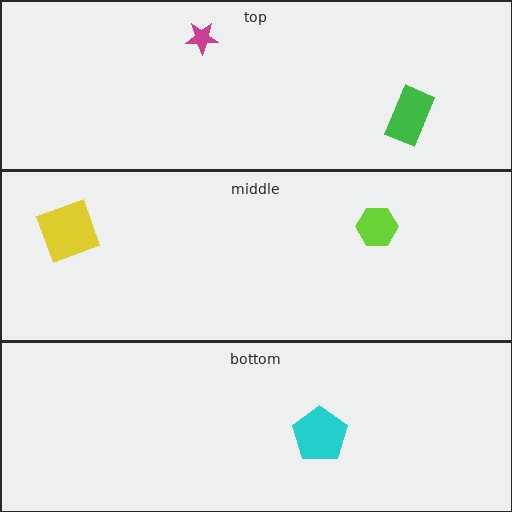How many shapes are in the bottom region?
1.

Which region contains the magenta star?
The top region.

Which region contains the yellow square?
The middle region.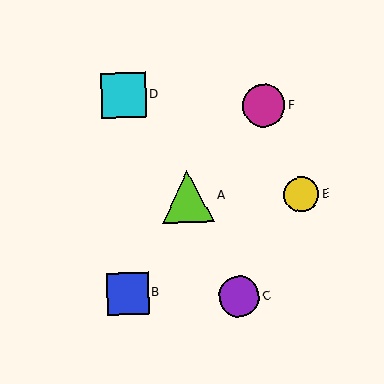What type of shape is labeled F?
Shape F is a magenta circle.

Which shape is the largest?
The lime triangle (labeled A) is the largest.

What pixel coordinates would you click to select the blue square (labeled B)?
Click at (128, 294) to select the blue square B.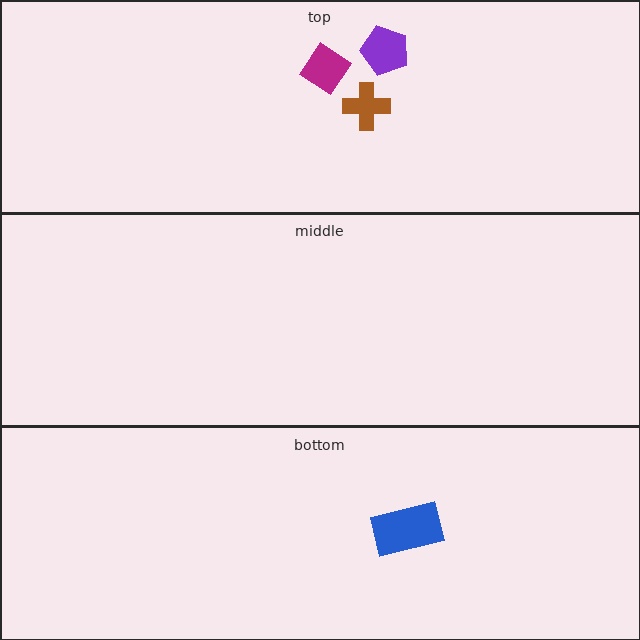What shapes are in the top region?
The brown cross, the magenta diamond, the purple pentagon.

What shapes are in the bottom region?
The blue rectangle.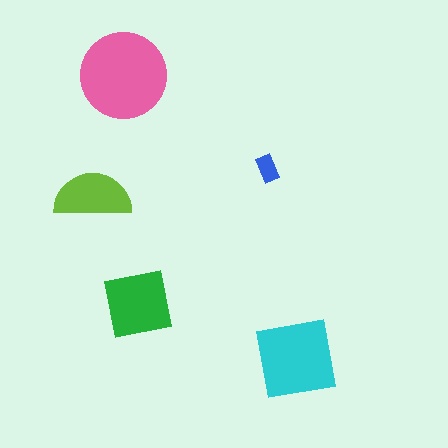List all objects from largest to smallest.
The pink circle, the cyan square, the green square, the lime semicircle, the blue rectangle.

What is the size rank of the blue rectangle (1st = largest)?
5th.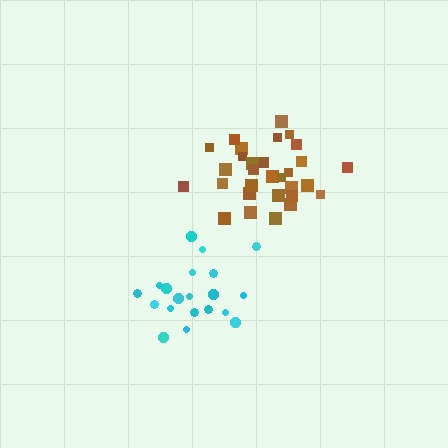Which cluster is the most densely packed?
Cyan.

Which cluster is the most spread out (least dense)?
Brown.